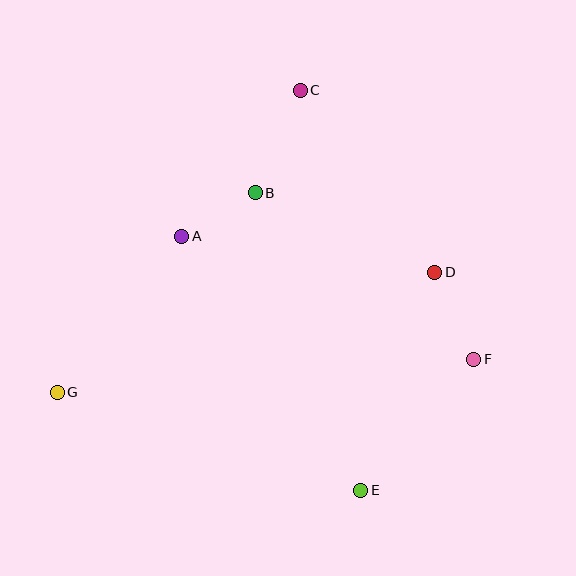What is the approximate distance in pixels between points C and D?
The distance between C and D is approximately 226 pixels.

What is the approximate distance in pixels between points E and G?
The distance between E and G is approximately 319 pixels.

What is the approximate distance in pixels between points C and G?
The distance between C and G is approximately 387 pixels.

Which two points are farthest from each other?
Points F and G are farthest from each other.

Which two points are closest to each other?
Points A and B are closest to each other.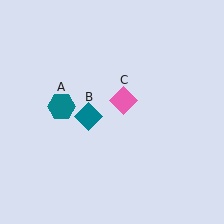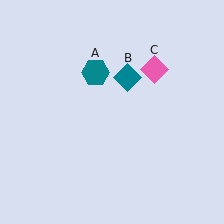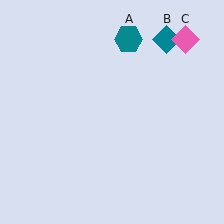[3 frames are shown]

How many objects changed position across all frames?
3 objects changed position: teal hexagon (object A), teal diamond (object B), pink diamond (object C).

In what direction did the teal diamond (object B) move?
The teal diamond (object B) moved up and to the right.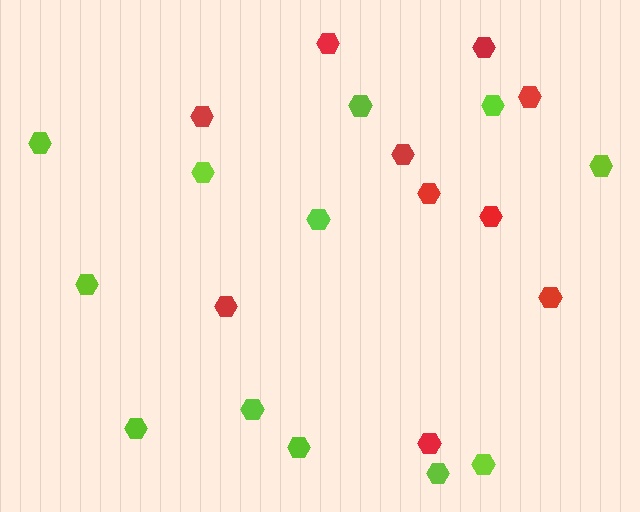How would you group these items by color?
There are 2 groups: one group of red hexagons (10) and one group of lime hexagons (12).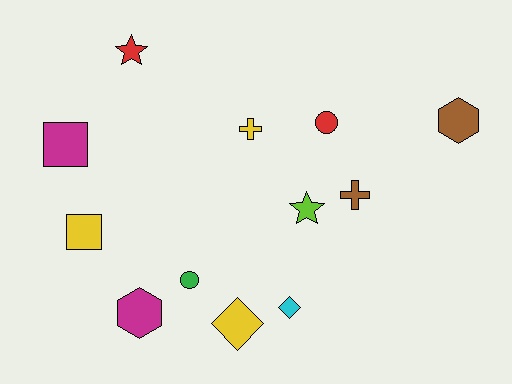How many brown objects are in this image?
There are 2 brown objects.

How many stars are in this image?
There are 2 stars.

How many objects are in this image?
There are 12 objects.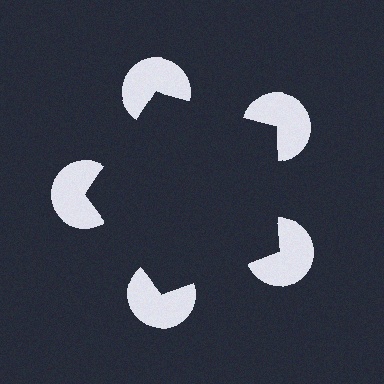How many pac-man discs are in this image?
There are 5 — one at each vertex of the illusory pentagon.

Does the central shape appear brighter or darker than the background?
It typically appears slightly darker than the background, even though no actual brightness change is drawn.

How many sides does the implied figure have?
5 sides.